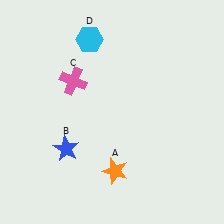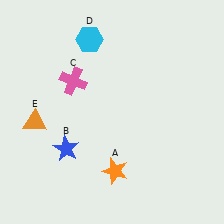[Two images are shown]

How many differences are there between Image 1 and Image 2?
There is 1 difference between the two images.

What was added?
An orange triangle (E) was added in Image 2.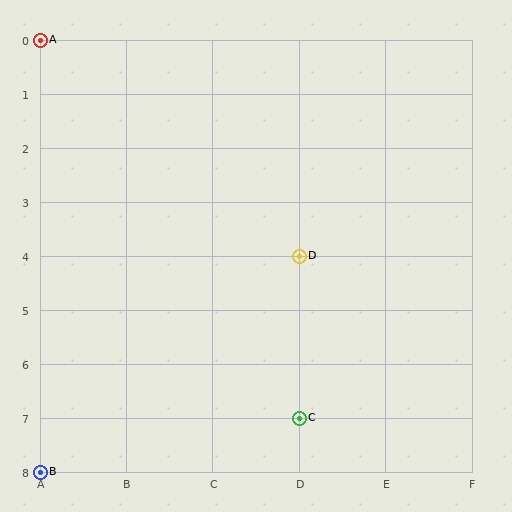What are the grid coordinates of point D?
Point D is at grid coordinates (D, 4).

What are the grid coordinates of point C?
Point C is at grid coordinates (D, 7).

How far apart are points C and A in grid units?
Points C and A are 3 columns and 7 rows apart (about 7.6 grid units diagonally).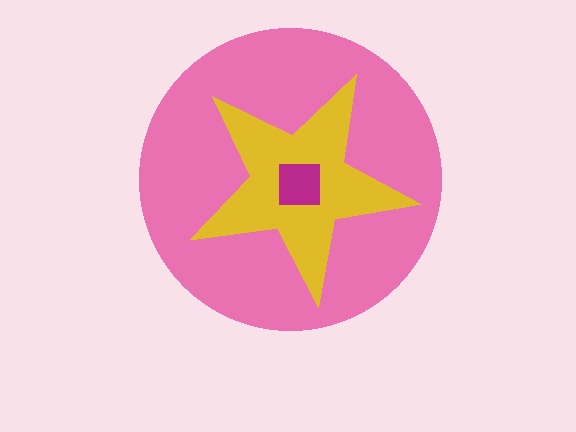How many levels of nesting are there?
3.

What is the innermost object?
The magenta square.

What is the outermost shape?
The pink circle.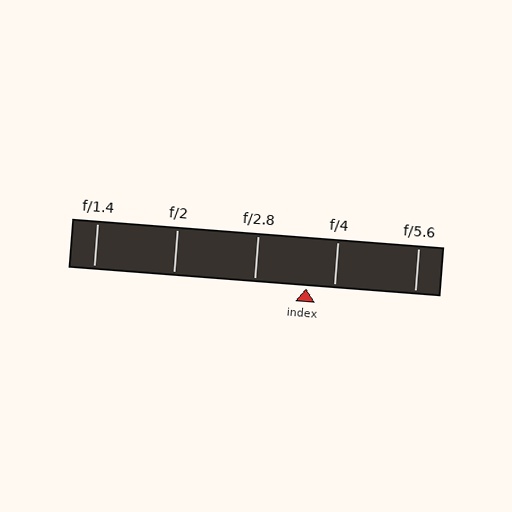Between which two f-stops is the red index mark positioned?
The index mark is between f/2.8 and f/4.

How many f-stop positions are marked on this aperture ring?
There are 5 f-stop positions marked.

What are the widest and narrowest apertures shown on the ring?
The widest aperture shown is f/1.4 and the narrowest is f/5.6.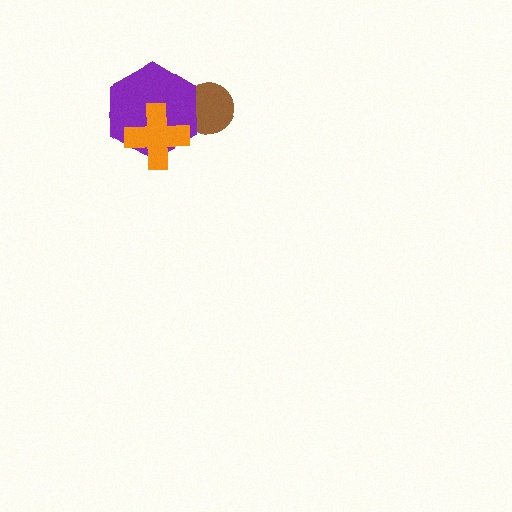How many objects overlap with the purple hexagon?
2 objects overlap with the purple hexagon.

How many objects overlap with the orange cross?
1 object overlaps with the orange cross.